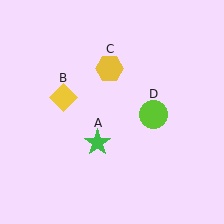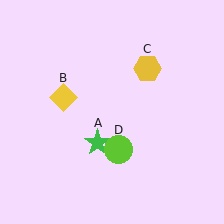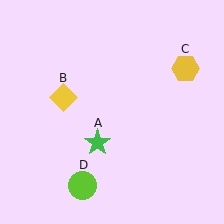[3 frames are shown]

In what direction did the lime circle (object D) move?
The lime circle (object D) moved down and to the left.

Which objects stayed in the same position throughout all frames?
Green star (object A) and yellow diamond (object B) remained stationary.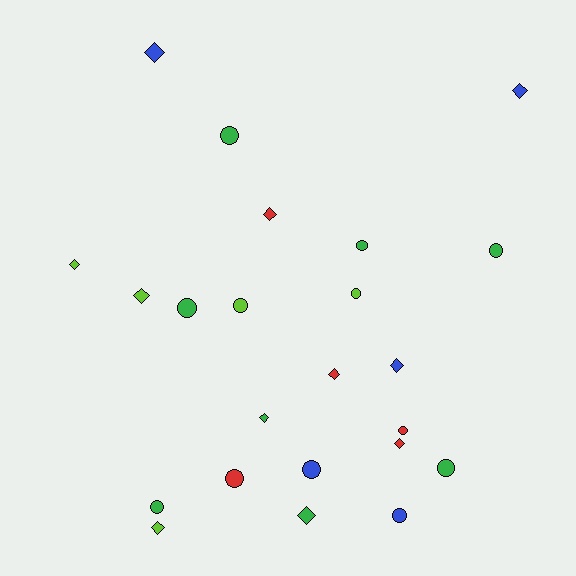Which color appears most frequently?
Green, with 8 objects.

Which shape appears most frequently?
Circle, with 12 objects.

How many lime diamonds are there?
There are 3 lime diamonds.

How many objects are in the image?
There are 23 objects.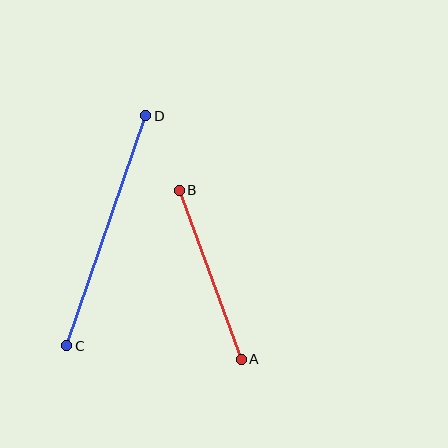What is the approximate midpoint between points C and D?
The midpoint is at approximately (106, 231) pixels.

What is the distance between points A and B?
The distance is approximately 180 pixels.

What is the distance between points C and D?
The distance is approximately 243 pixels.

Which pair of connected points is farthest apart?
Points C and D are farthest apart.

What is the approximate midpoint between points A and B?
The midpoint is at approximately (210, 275) pixels.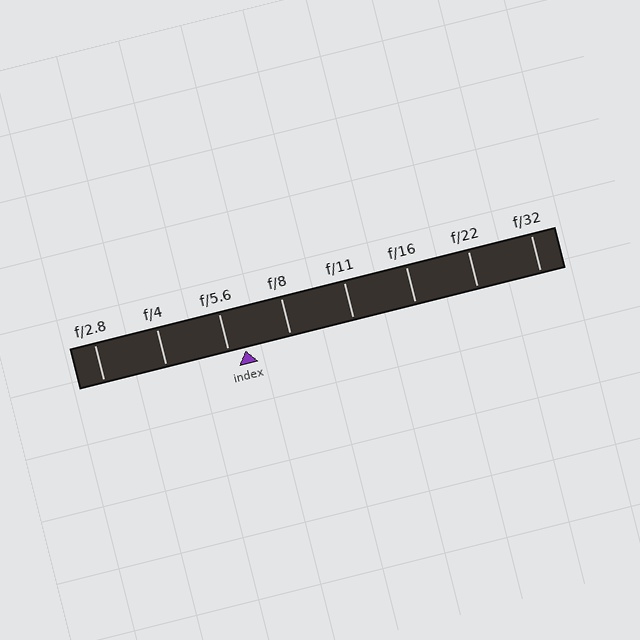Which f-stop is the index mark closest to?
The index mark is closest to f/5.6.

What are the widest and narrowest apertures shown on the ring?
The widest aperture shown is f/2.8 and the narrowest is f/32.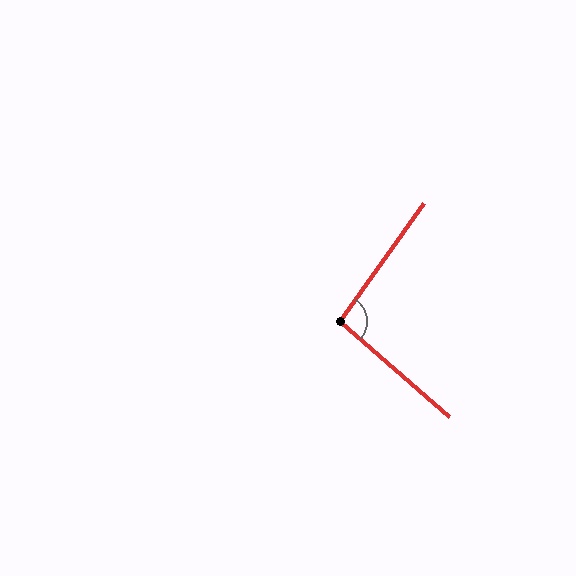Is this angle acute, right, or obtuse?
It is obtuse.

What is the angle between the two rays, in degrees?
Approximately 95 degrees.